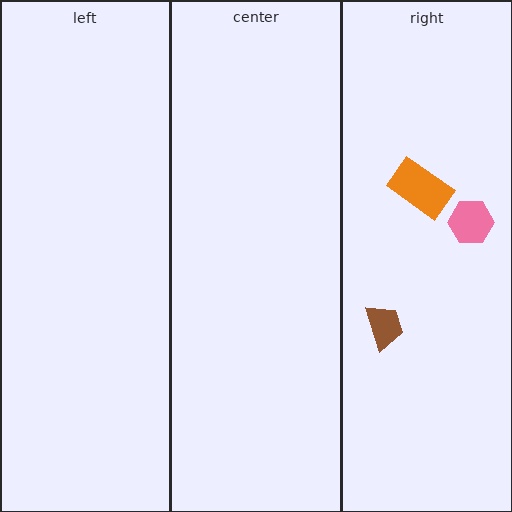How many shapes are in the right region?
3.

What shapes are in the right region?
The pink hexagon, the brown trapezoid, the orange rectangle.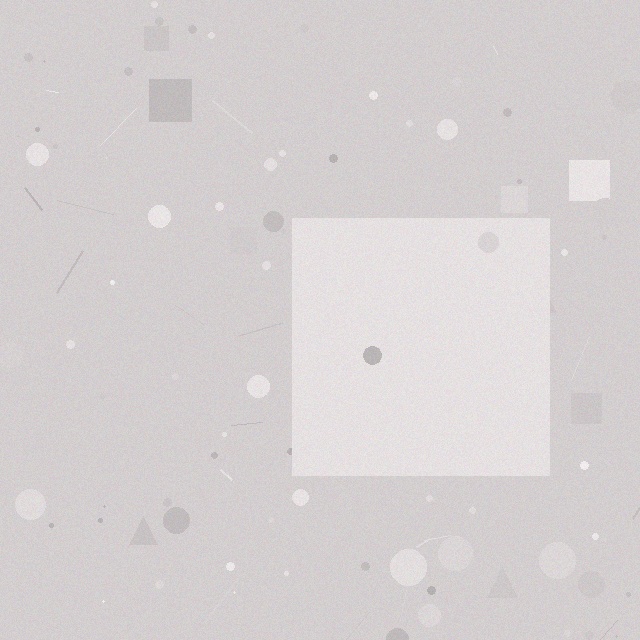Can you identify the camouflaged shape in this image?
The camouflaged shape is a square.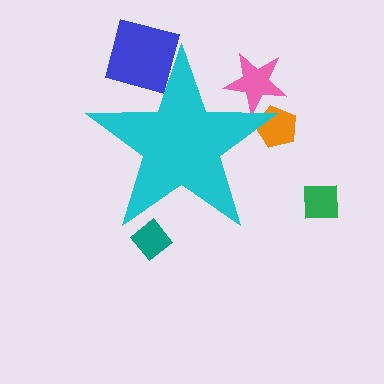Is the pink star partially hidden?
Yes, the pink star is partially hidden behind the cyan star.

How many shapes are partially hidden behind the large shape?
4 shapes are partially hidden.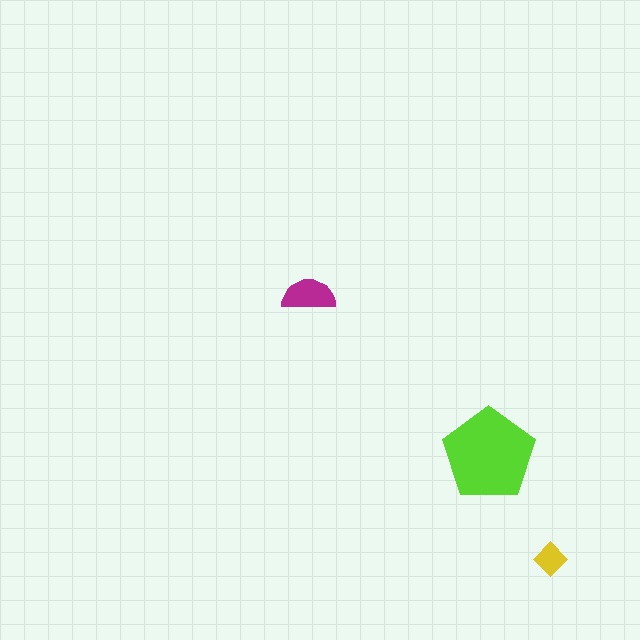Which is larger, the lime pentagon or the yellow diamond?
The lime pentagon.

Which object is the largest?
The lime pentagon.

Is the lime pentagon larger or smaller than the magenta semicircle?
Larger.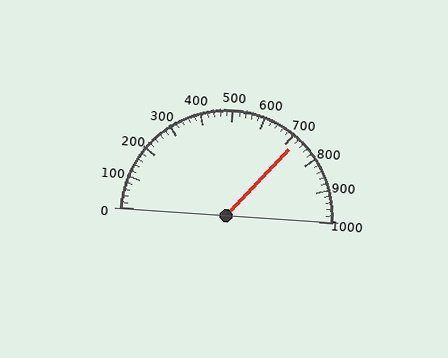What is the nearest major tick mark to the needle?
The nearest major tick mark is 700.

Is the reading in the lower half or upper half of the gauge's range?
The reading is in the upper half of the range (0 to 1000).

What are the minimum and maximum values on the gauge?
The gauge ranges from 0 to 1000.